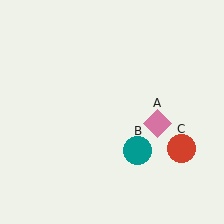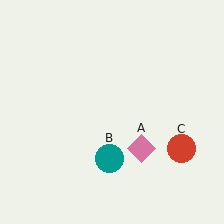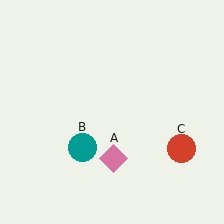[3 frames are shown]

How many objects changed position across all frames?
2 objects changed position: pink diamond (object A), teal circle (object B).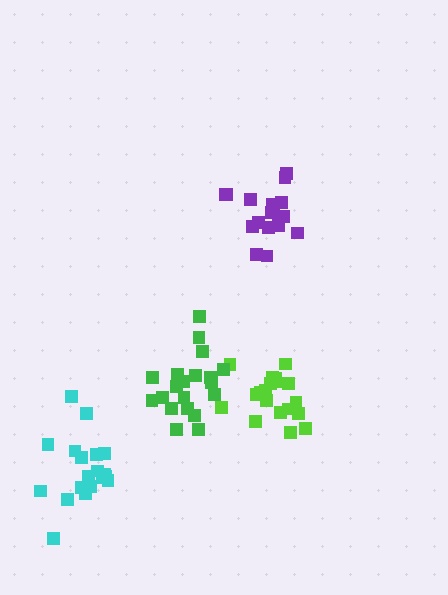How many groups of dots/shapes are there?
There are 4 groups.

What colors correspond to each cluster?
The clusters are colored: purple, cyan, lime, green.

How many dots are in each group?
Group 1: 17 dots, Group 2: 19 dots, Group 3: 20 dots, Group 4: 20 dots (76 total).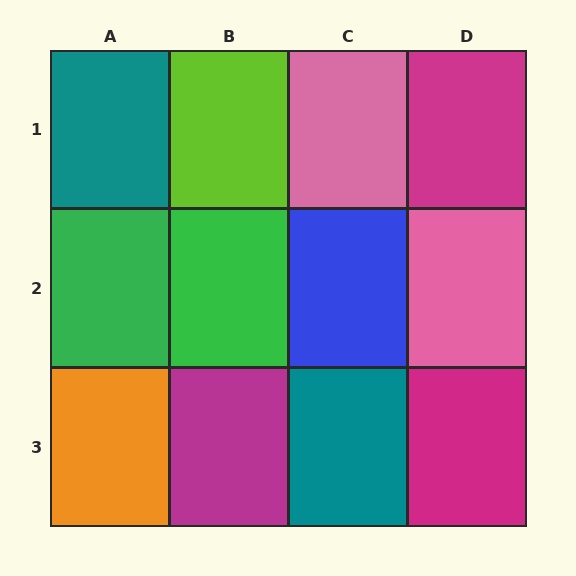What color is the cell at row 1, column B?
Lime.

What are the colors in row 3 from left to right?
Orange, magenta, teal, magenta.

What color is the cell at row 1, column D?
Magenta.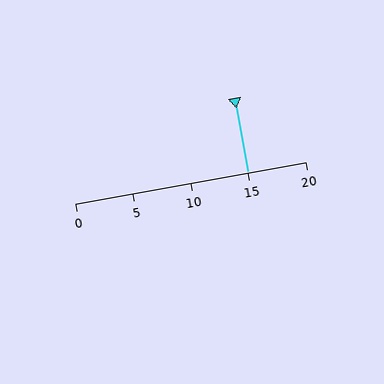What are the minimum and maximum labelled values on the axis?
The axis runs from 0 to 20.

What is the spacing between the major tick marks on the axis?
The major ticks are spaced 5 apart.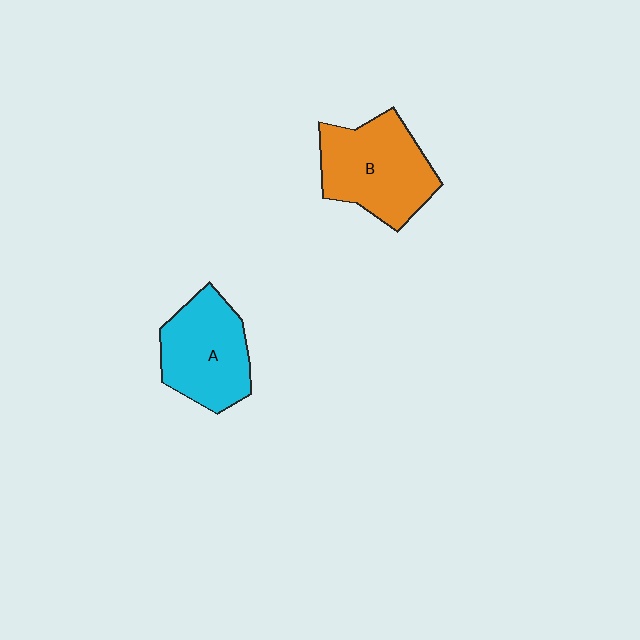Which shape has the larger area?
Shape B (orange).